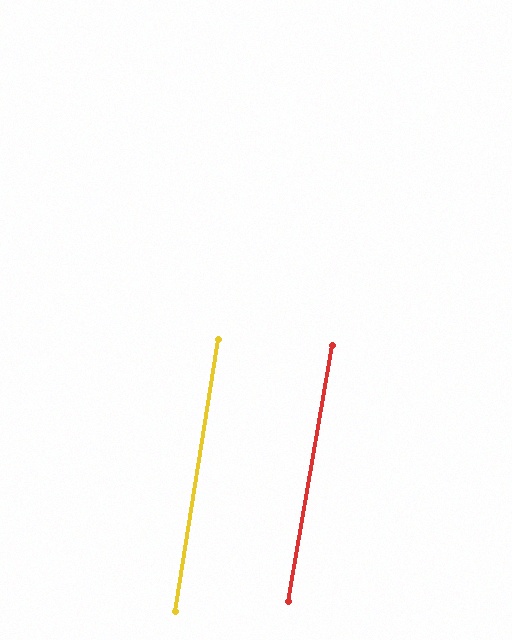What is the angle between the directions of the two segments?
Approximately 1 degree.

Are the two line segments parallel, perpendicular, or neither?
Parallel — their directions differ by only 0.6°.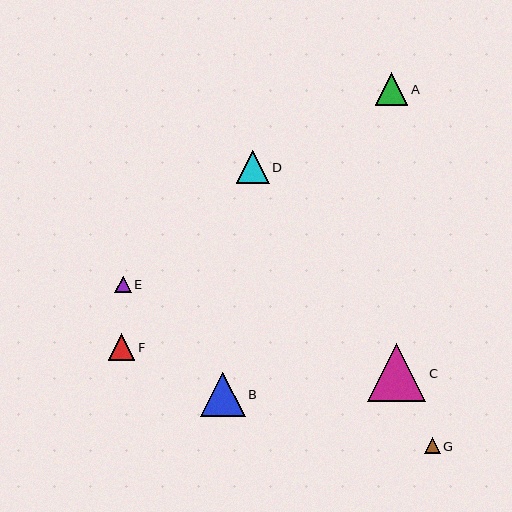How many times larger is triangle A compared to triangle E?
Triangle A is approximately 2.0 times the size of triangle E.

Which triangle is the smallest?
Triangle G is the smallest with a size of approximately 16 pixels.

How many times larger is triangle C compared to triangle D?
Triangle C is approximately 1.8 times the size of triangle D.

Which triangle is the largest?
Triangle C is the largest with a size of approximately 59 pixels.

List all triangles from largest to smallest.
From largest to smallest: C, B, D, A, F, E, G.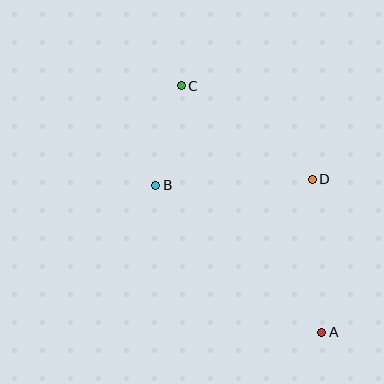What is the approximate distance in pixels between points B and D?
The distance between B and D is approximately 156 pixels.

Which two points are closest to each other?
Points B and C are closest to each other.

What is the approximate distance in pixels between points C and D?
The distance between C and D is approximately 161 pixels.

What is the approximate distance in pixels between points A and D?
The distance between A and D is approximately 153 pixels.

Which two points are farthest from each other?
Points A and C are farthest from each other.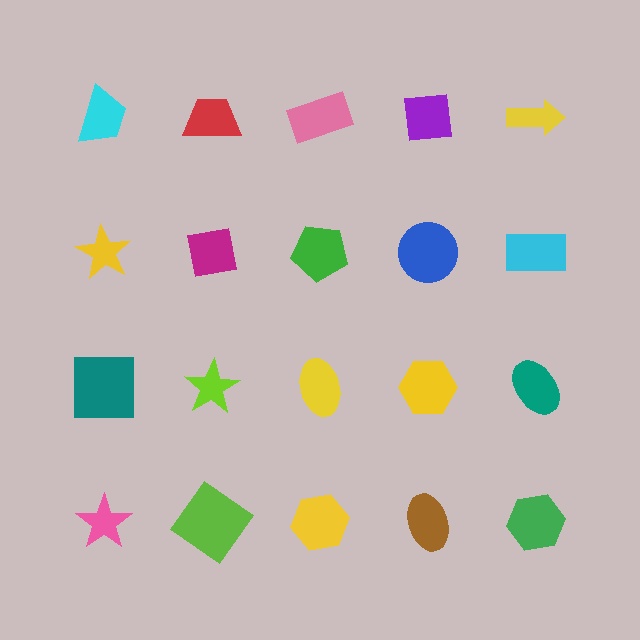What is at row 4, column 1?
A pink star.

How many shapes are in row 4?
5 shapes.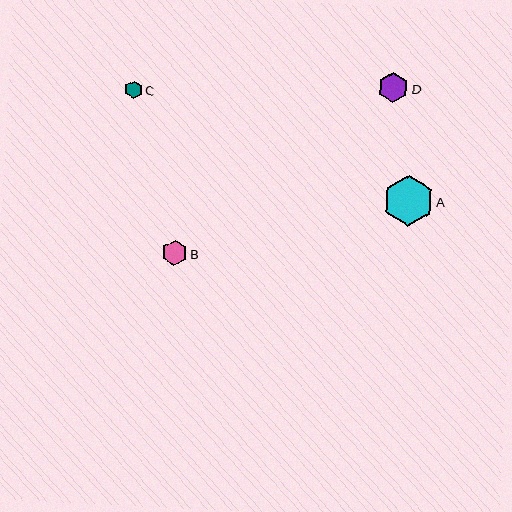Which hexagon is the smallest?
Hexagon C is the smallest with a size of approximately 18 pixels.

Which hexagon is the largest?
Hexagon A is the largest with a size of approximately 50 pixels.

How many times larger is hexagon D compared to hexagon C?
Hexagon D is approximately 1.7 times the size of hexagon C.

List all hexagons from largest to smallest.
From largest to smallest: A, D, B, C.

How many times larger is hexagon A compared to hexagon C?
Hexagon A is approximately 2.8 times the size of hexagon C.